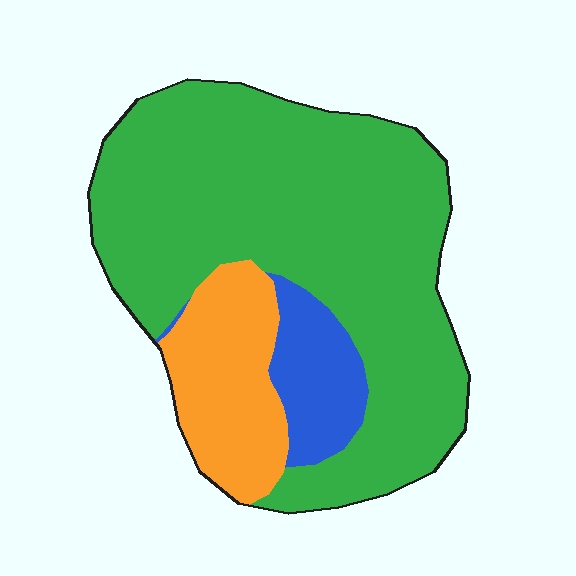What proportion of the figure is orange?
Orange covers 18% of the figure.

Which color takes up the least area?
Blue, at roughly 10%.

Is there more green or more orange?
Green.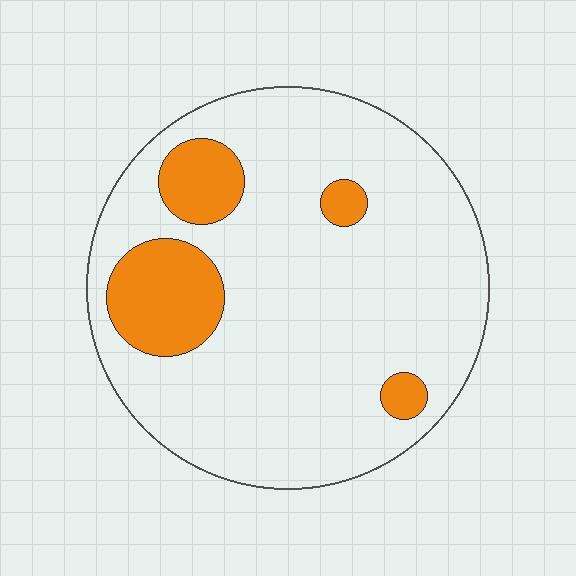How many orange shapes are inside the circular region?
4.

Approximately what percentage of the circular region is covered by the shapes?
Approximately 15%.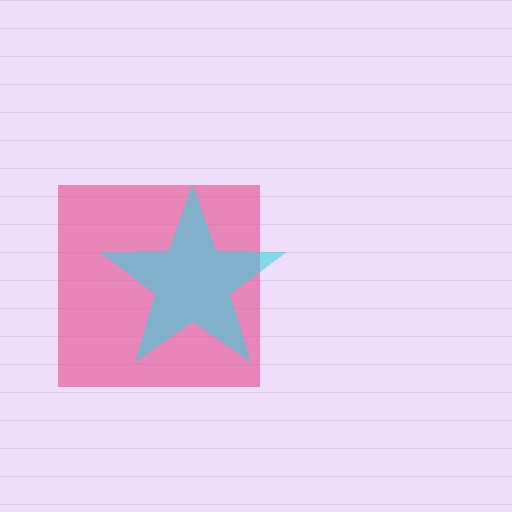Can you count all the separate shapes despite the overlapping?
Yes, there are 2 separate shapes.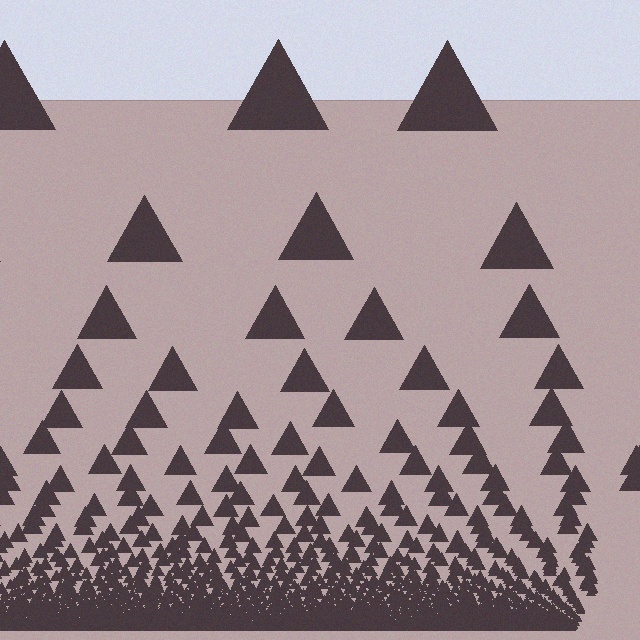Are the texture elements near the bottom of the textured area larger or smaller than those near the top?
Smaller. The gradient is inverted — elements near the bottom are smaller and denser.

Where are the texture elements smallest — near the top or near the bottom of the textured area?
Near the bottom.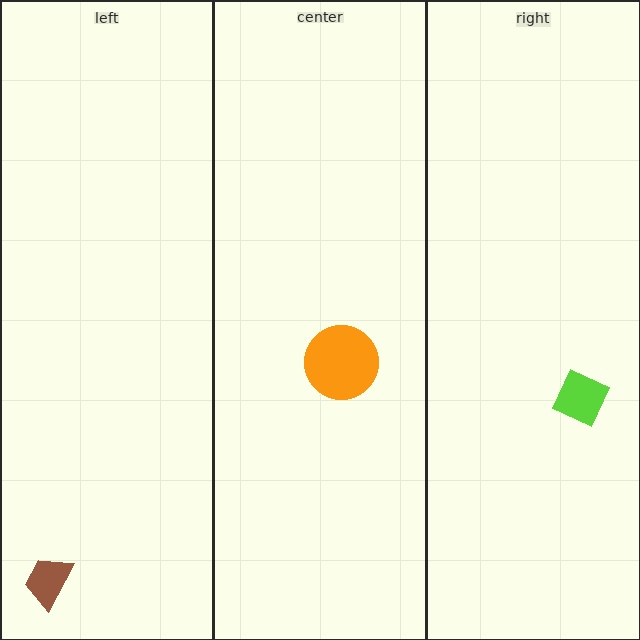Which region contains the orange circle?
The center region.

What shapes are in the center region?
The orange circle.